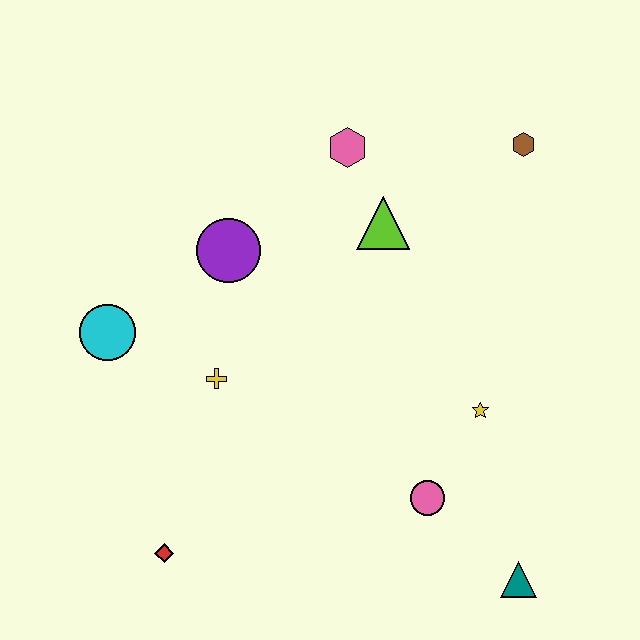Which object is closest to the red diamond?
The yellow cross is closest to the red diamond.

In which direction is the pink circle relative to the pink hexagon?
The pink circle is below the pink hexagon.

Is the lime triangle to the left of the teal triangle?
Yes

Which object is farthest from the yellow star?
The cyan circle is farthest from the yellow star.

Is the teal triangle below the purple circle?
Yes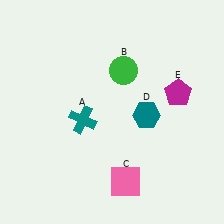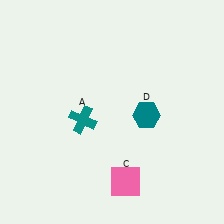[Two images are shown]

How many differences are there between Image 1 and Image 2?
There are 2 differences between the two images.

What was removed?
The magenta pentagon (E), the green circle (B) were removed in Image 2.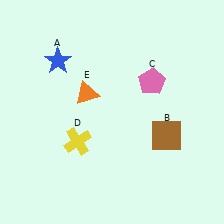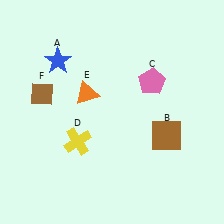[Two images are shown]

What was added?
A brown diamond (F) was added in Image 2.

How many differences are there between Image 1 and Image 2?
There is 1 difference between the two images.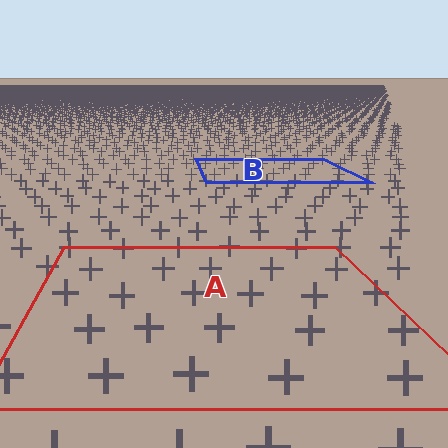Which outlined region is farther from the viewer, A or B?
Region B is farther from the viewer — the texture elements inside it appear smaller and more densely packed.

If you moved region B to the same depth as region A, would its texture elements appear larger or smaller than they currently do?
They would appear larger. At a closer depth, the same texture elements are projected at a bigger on-screen size.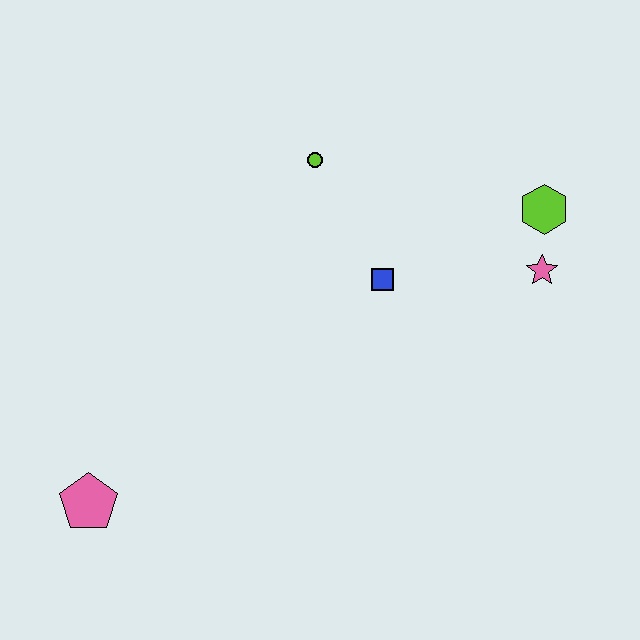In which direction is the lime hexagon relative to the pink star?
The lime hexagon is above the pink star.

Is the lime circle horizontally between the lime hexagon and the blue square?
No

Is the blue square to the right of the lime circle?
Yes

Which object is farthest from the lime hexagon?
The pink pentagon is farthest from the lime hexagon.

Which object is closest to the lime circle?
The blue square is closest to the lime circle.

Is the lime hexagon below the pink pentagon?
No